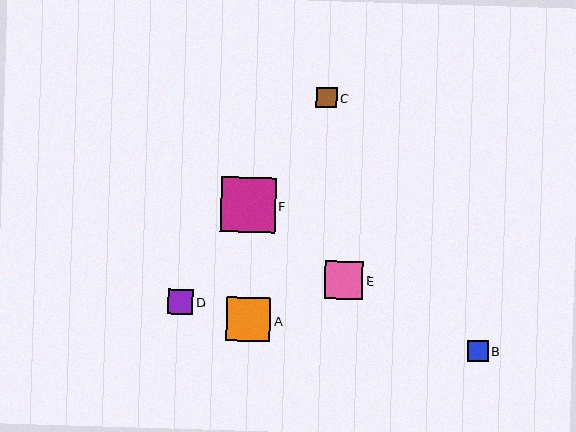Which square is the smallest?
Square C is the smallest with a size of approximately 20 pixels.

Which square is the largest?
Square F is the largest with a size of approximately 55 pixels.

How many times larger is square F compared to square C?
Square F is approximately 2.7 times the size of square C.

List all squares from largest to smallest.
From largest to smallest: F, A, E, D, B, C.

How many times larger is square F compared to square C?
Square F is approximately 2.7 times the size of square C.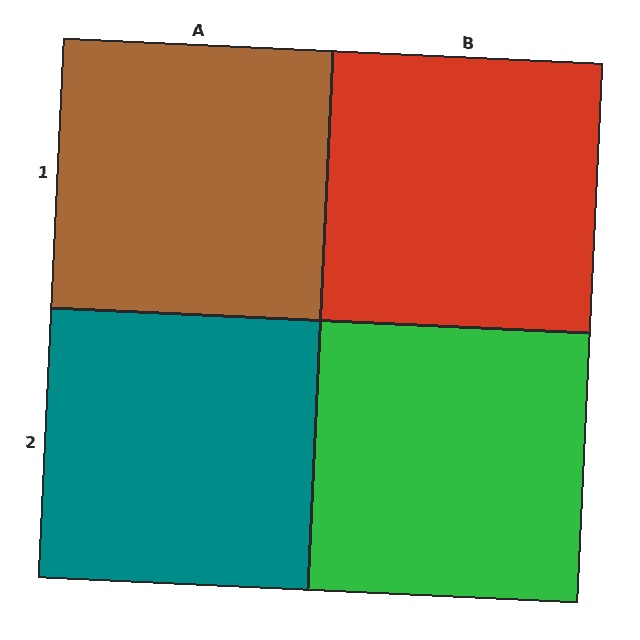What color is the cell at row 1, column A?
Brown.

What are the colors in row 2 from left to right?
Teal, green.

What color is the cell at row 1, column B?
Red.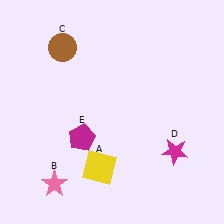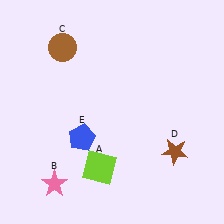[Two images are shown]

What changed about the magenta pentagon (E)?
In Image 1, E is magenta. In Image 2, it changed to blue.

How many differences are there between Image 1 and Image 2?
There are 3 differences between the two images.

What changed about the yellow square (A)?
In Image 1, A is yellow. In Image 2, it changed to lime.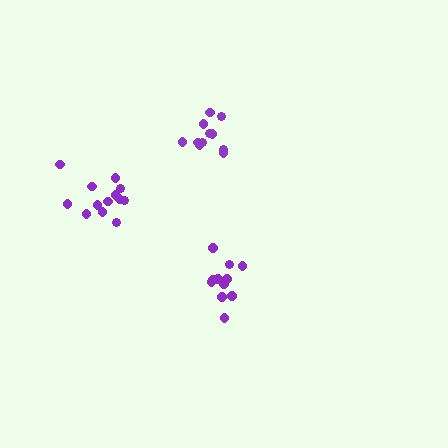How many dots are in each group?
Group 1: 11 dots, Group 2: 13 dots, Group 3: 11 dots (35 total).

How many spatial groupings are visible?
There are 3 spatial groupings.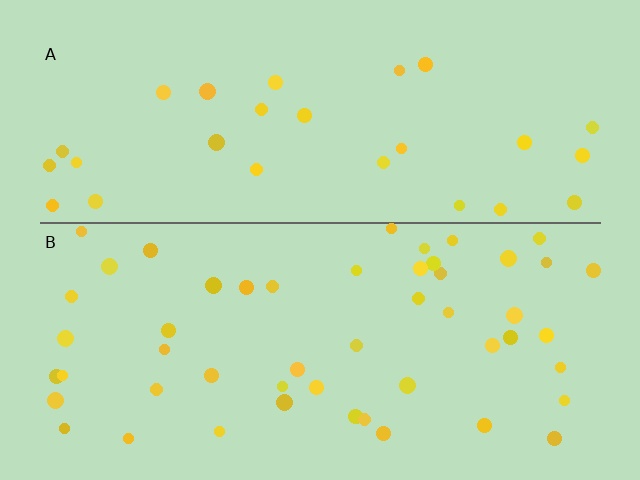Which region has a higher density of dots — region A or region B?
B (the bottom).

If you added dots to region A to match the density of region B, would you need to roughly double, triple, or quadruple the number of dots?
Approximately double.